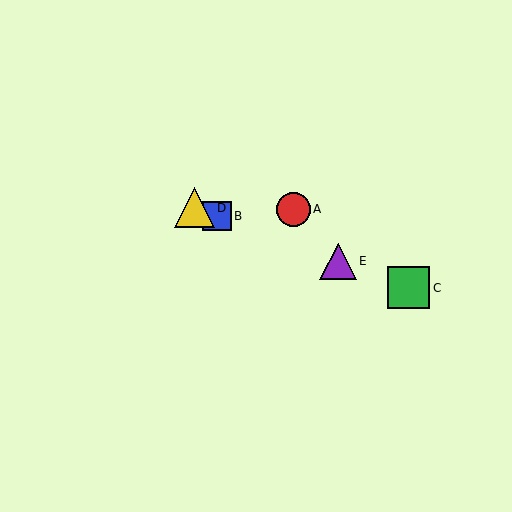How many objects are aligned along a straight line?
4 objects (B, C, D, E) are aligned along a straight line.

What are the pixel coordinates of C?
Object C is at (409, 288).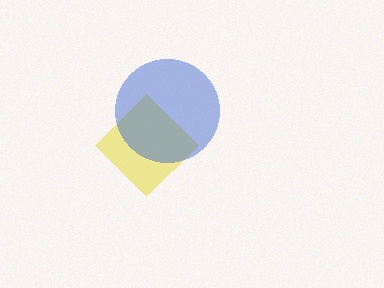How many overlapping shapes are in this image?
There are 2 overlapping shapes in the image.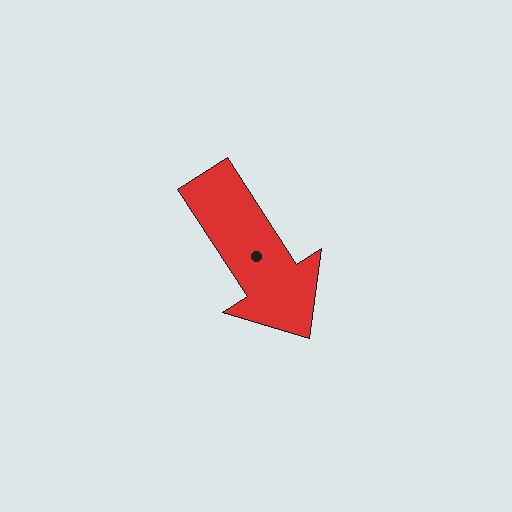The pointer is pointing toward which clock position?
Roughly 5 o'clock.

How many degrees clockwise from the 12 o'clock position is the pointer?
Approximately 147 degrees.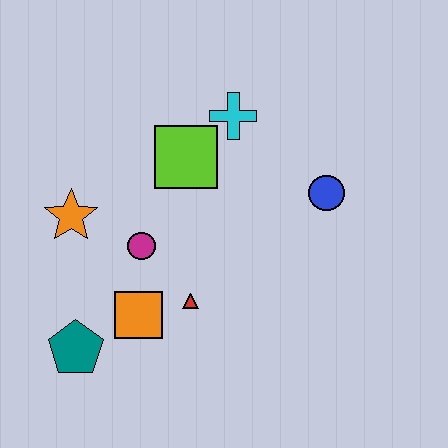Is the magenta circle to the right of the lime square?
No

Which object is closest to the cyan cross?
The lime square is closest to the cyan cross.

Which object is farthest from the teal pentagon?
The blue circle is farthest from the teal pentagon.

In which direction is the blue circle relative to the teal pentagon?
The blue circle is to the right of the teal pentagon.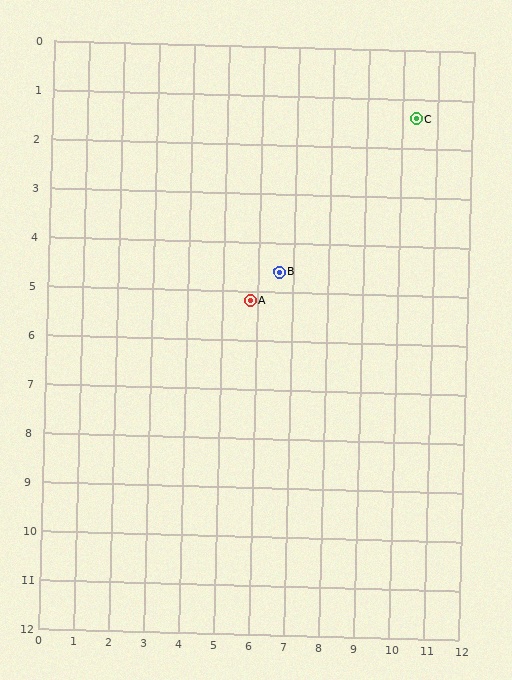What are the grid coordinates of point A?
Point A is at approximately (5.8, 5.2).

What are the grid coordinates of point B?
Point B is at approximately (6.6, 4.6).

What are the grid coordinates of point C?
Point C is at approximately (10.4, 1.4).